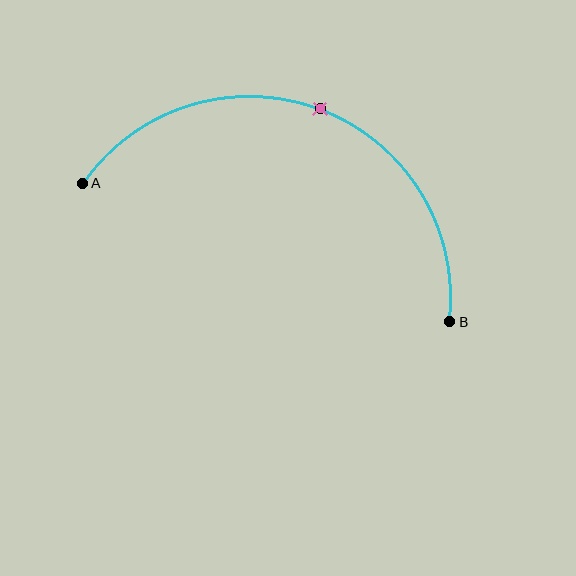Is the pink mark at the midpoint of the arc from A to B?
Yes. The pink mark lies on the arc at equal arc-length from both A and B — it is the arc midpoint.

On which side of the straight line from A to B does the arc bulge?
The arc bulges above the straight line connecting A and B.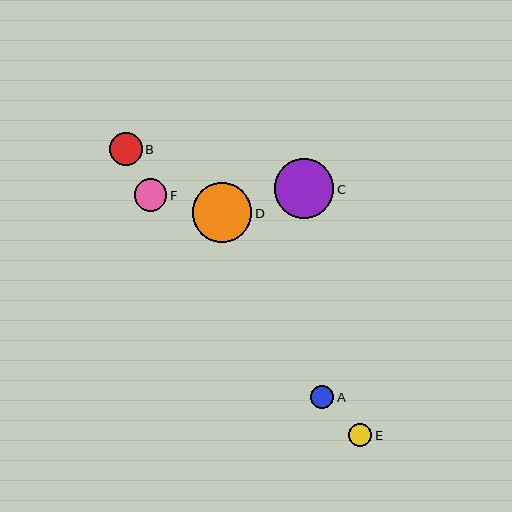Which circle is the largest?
Circle C is the largest with a size of approximately 60 pixels.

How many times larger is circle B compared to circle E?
Circle B is approximately 1.4 times the size of circle E.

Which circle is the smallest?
Circle E is the smallest with a size of approximately 23 pixels.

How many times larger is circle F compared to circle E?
Circle F is approximately 1.4 times the size of circle E.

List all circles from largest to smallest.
From largest to smallest: C, D, B, F, A, E.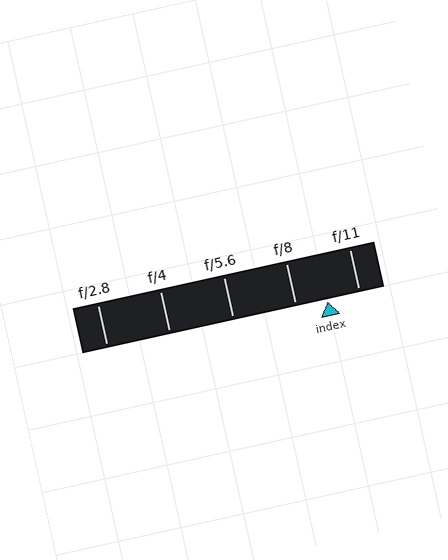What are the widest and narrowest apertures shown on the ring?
The widest aperture shown is f/2.8 and the narrowest is f/11.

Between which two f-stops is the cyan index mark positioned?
The index mark is between f/8 and f/11.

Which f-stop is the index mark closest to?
The index mark is closest to f/8.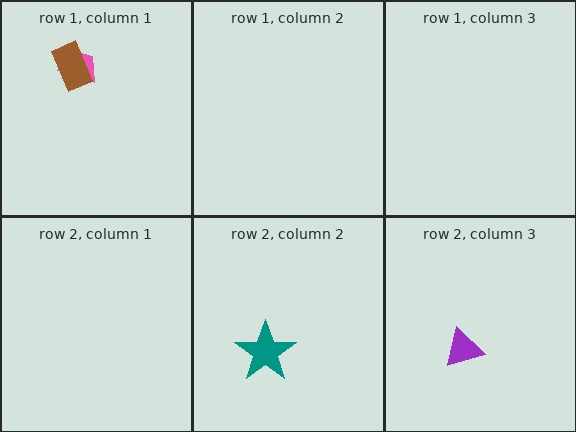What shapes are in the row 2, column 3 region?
The purple triangle.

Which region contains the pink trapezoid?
The row 1, column 1 region.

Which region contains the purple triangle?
The row 2, column 3 region.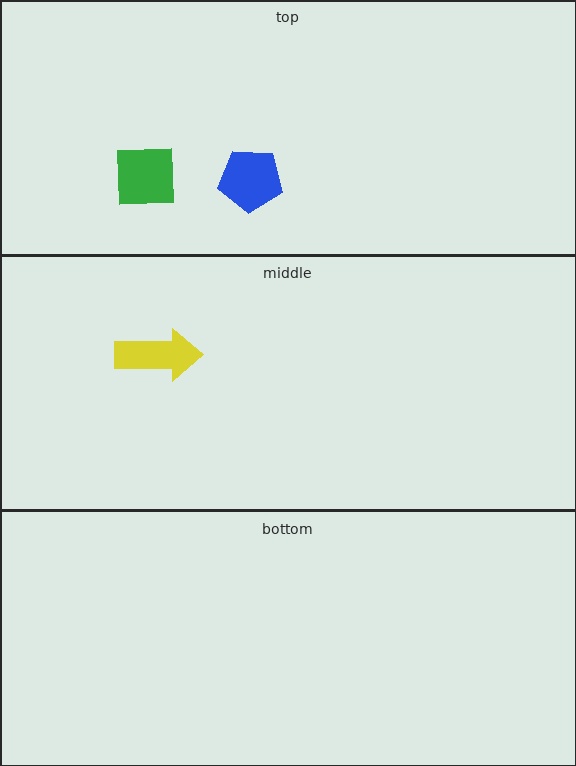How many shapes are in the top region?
2.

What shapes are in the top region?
The blue pentagon, the green square.